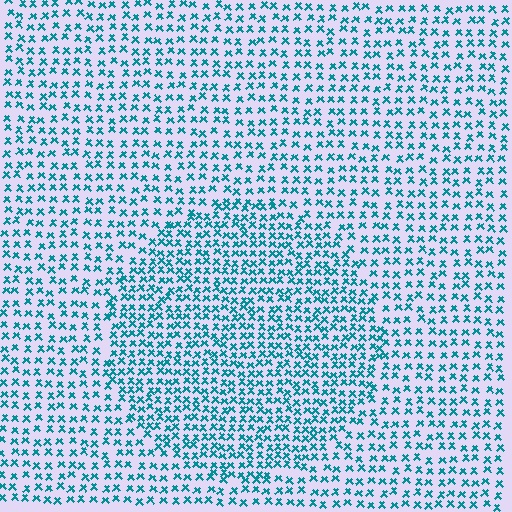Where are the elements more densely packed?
The elements are more densely packed inside the circle boundary.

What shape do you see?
I see a circle.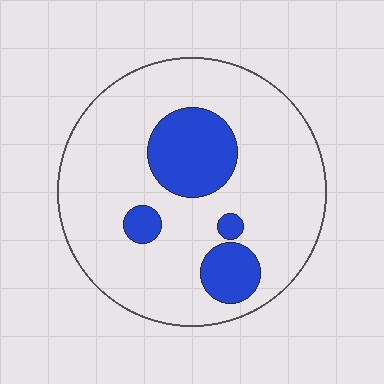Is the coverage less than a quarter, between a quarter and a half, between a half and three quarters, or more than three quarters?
Less than a quarter.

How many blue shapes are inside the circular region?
4.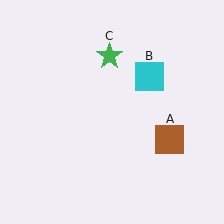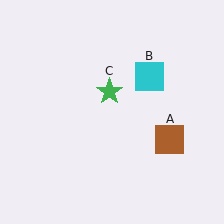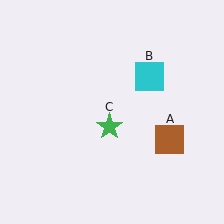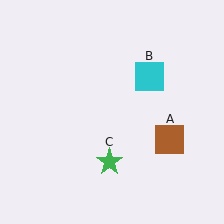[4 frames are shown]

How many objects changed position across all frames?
1 object changed position: green star (object C).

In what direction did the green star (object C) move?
The green star (object C) moved down.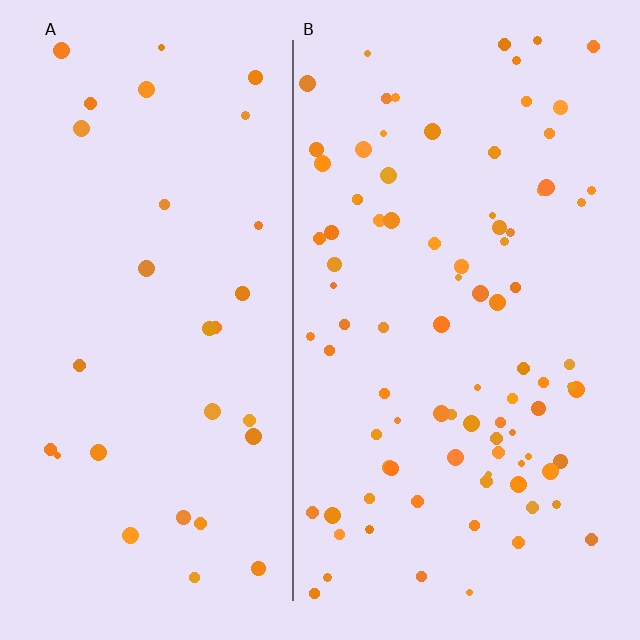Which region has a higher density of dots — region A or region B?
B (the right).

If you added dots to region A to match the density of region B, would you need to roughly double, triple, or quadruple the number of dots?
Approximately triple.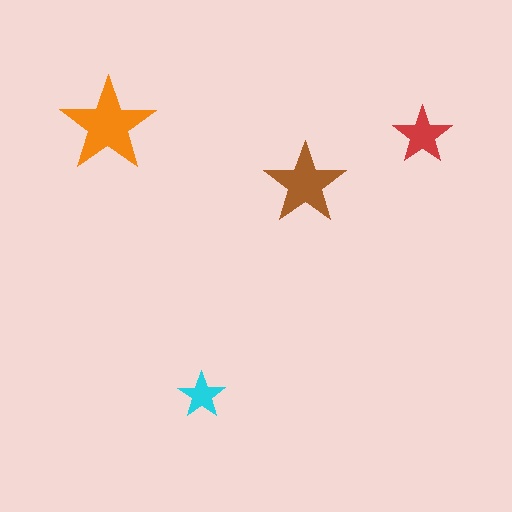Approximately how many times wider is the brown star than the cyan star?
About 1.5 times wider.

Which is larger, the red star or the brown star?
The brown one.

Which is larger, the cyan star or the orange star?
The orange one.